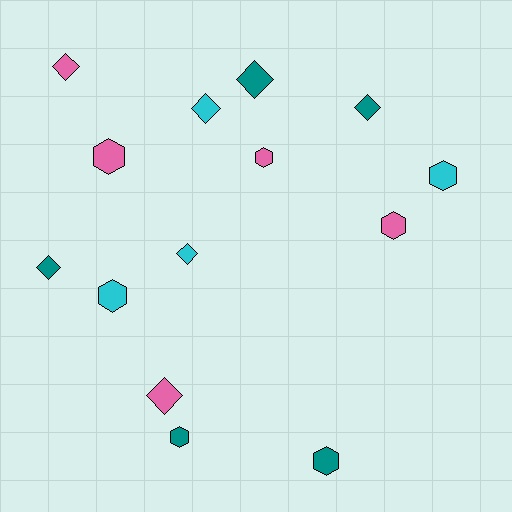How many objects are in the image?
There are 14 objects.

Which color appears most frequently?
Pink, with 5 objects.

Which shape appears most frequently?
Hexagon, with 7 objects.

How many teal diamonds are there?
There are 3 teal diamonds.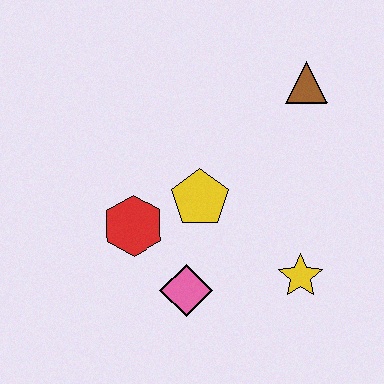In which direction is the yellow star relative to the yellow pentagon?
The yellow star is to the right of the yellow pentagon.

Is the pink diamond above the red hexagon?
No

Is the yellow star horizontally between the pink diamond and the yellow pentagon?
No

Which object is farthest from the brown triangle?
The pink diamond is farthest from the brown triangle.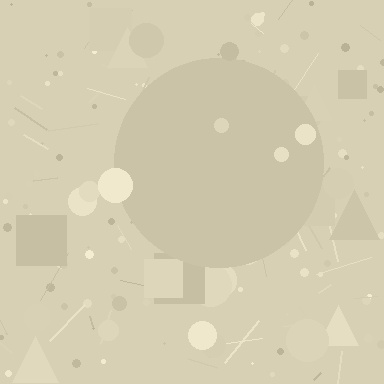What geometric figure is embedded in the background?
A circle is embedded in the background.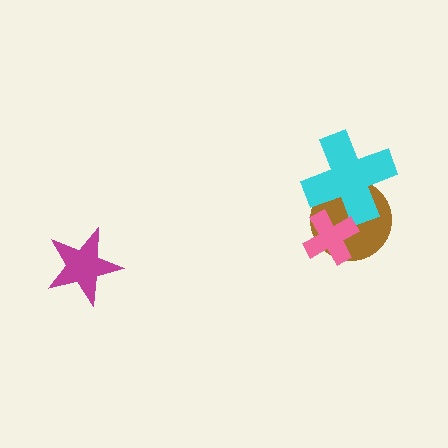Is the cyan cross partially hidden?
Yes, it is partially covered by another shape.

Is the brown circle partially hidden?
Yes, it is partially covered by another shape.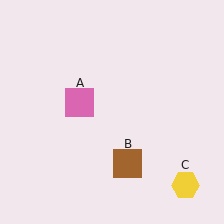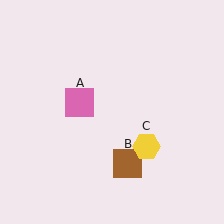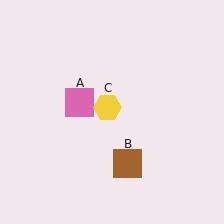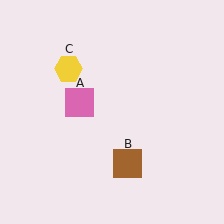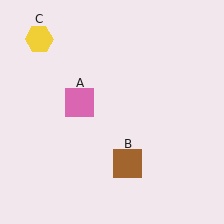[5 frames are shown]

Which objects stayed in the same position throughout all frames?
Pink square (object A) and brown square (object B) remained stationary.